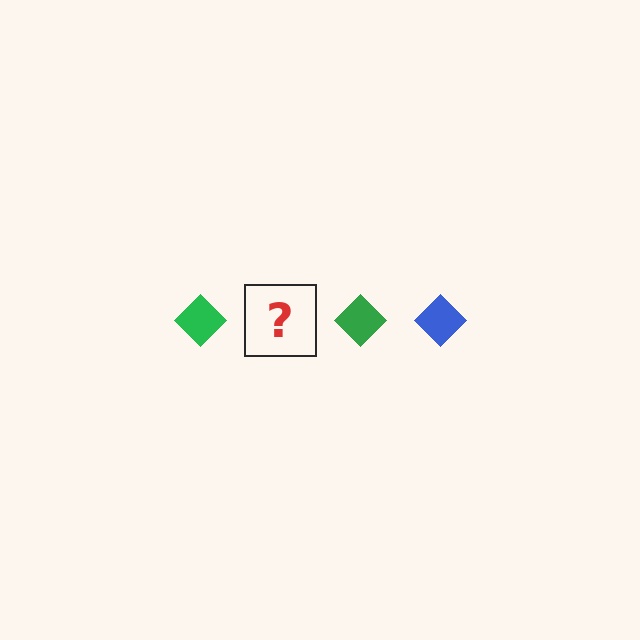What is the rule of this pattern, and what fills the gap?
The rule is that the pattern cycles through green, blue diamonds. The gap should be filled with a blue diamond.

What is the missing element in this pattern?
The missing element is a blue diamond.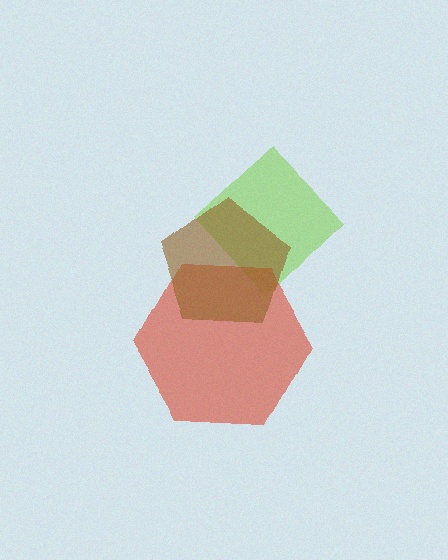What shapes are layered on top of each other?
The layered shapes are: a lime diamond, a red hexagon, a brown pentagon.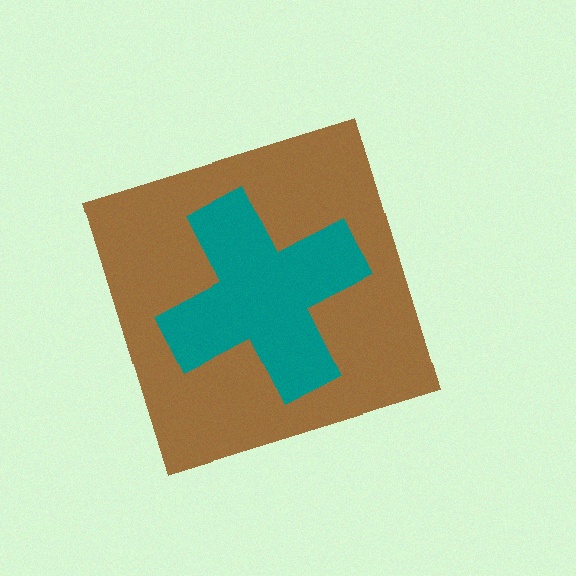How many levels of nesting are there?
2.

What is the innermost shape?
The teal cross.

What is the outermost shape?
The brown diamond.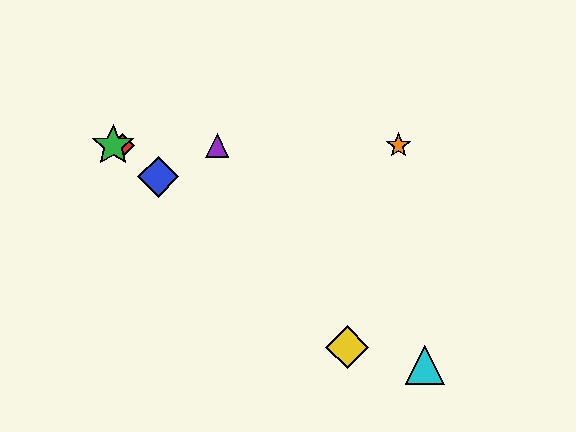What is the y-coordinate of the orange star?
The orange star is at y≈145.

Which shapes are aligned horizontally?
The red diamond, the green star, the purple triangle, the orange star are aligned horizontally.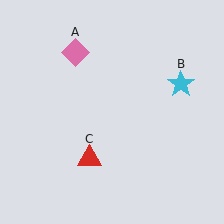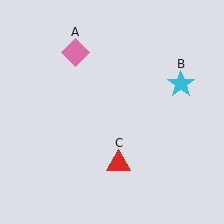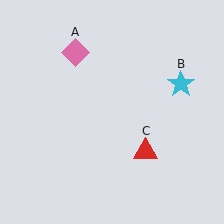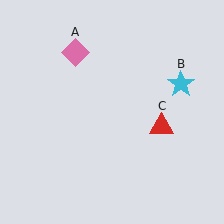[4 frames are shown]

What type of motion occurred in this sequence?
The red triangle (object C) rotated counterclockwise around the center of the scene.